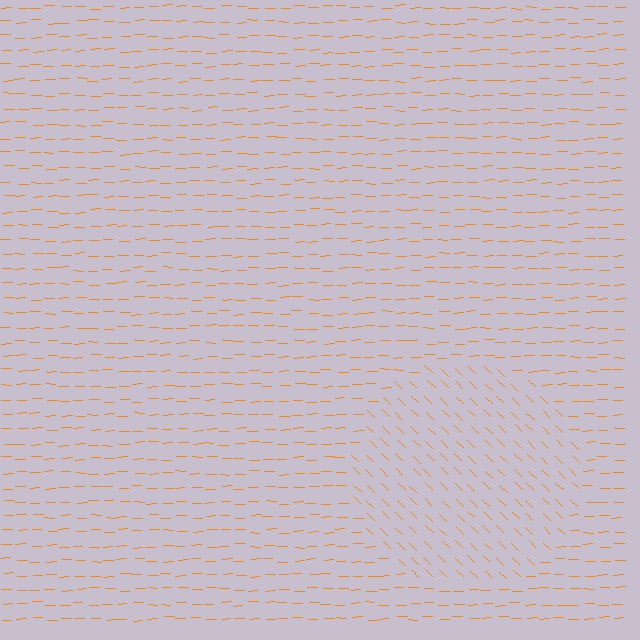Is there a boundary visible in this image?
Yes, there is a texture boundary formed by a change in line orientation.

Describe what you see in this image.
The image is filled with small orange line segments. A circle region in the image has lines oriented differently from the surrounding lines, creating a visible texture boundary.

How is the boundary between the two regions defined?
The boundary is defined purely by a change in line orientation (approximately 45 degrees difference). All lines are the same color and thickness.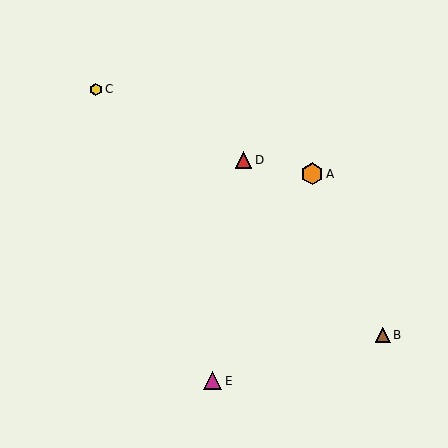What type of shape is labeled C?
Shape C is a yellow hexagon.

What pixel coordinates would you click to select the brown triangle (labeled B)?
Click at (383, 335) to select the brown triangle B.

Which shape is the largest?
The orange hexagon (labeled A) is the largest.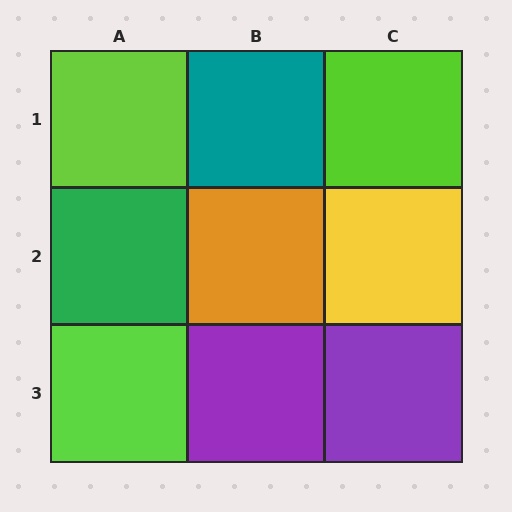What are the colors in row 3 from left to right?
Lime, purple, purple.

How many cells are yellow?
1 cell is yellow.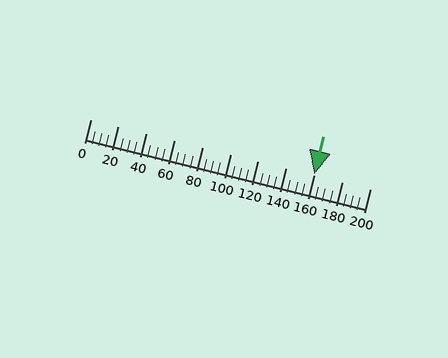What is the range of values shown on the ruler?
The ruler shows values from 0 to 200.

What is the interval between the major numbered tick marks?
The major tick marks are spaced 20 units apart.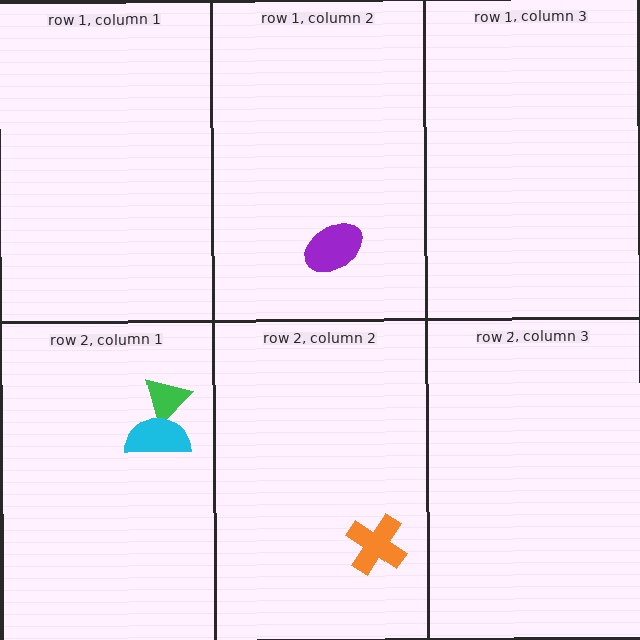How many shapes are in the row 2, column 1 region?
2.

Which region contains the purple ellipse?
The row 1, column 2 region.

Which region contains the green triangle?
The row 2, column 1 region.